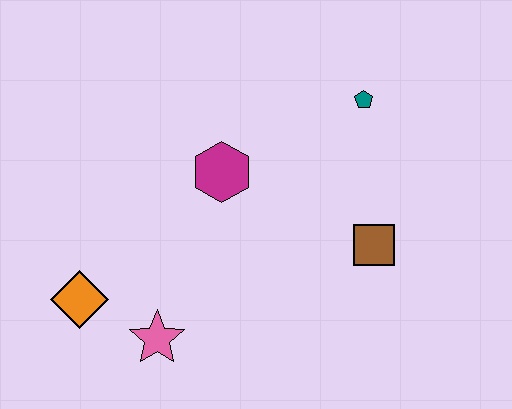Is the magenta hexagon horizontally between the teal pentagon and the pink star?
Yes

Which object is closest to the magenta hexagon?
The teal pentagon is closest to the magenta hexagon.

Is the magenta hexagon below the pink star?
No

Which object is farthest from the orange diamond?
The teal pentagon is farthest from the orange diamond.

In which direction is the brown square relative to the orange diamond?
The brown square is to the right of the orange diamond.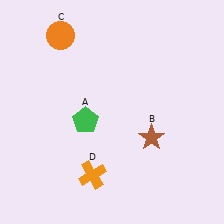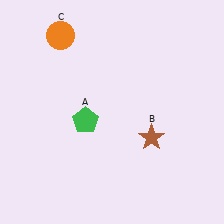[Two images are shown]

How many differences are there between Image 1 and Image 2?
There is 1 difference between the two images.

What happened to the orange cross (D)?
The orange cross (D) was removed in Image 2. It was in the bottom-left area of Image 1.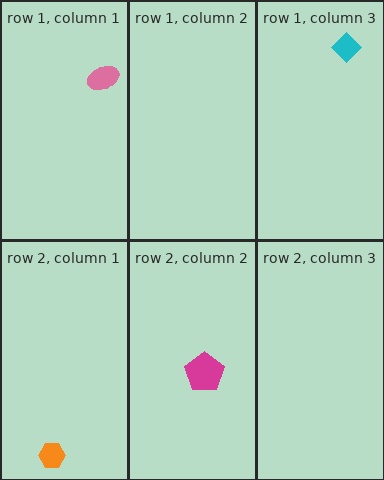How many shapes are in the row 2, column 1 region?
1.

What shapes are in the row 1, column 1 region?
The pink ellipse.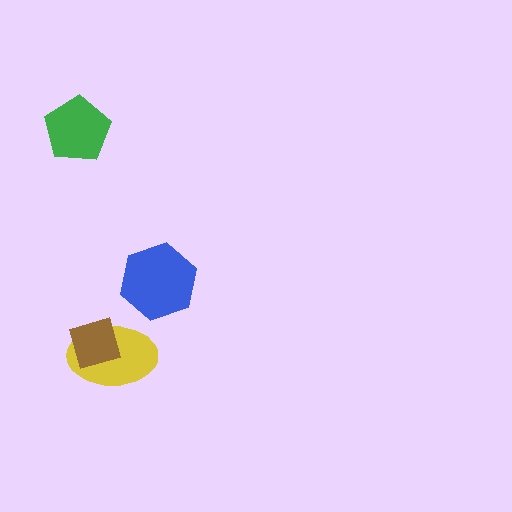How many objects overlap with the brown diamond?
1 object overlaps with the brown diamond.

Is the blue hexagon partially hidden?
No, no other shape covers it.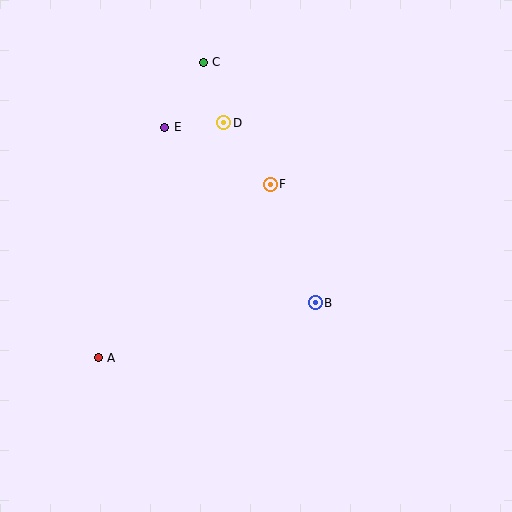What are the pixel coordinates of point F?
Point F is at (270, 184).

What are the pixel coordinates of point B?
Point B is at (315, 303).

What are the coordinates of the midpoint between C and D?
The midpoint between C and D is at (214, 92).